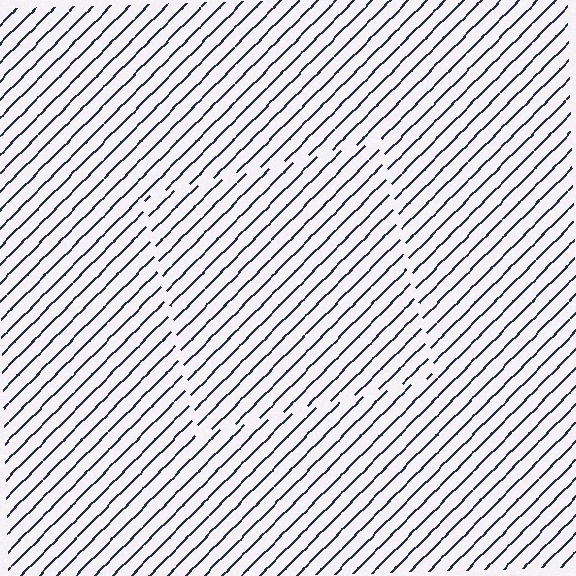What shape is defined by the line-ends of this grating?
An illusory square. The interior of the shape contains the same grating, shifted by half a period — the contour is defined by the phase discontinuity where line-ends from the inner and outer gratings abut.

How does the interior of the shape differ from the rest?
The interior of the shape contains the same grating, shifted by half a period — the contour is defined by the phase discontinuity where line-ends from the inner and outer gratings abut.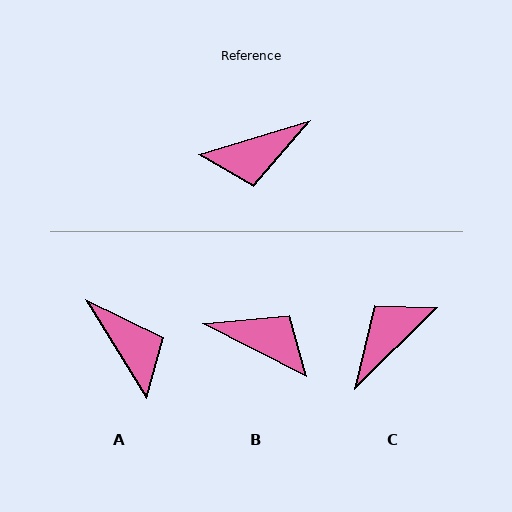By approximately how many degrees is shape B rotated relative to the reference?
Approximately 136 degrees counter-clockwise.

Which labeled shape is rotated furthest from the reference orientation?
C, about 152 degrees away.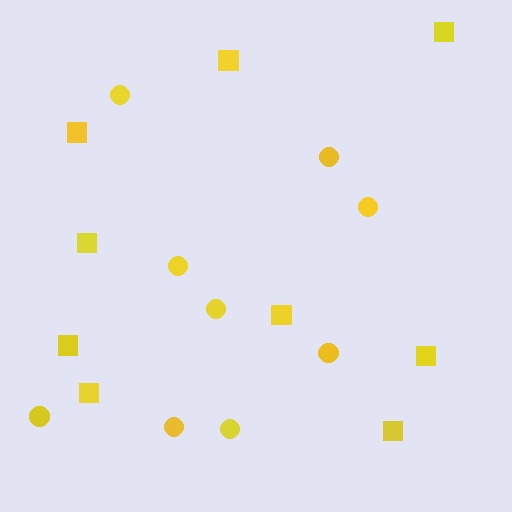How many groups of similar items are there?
There are 2 groups: one group of circles (9) and one group of squares (9).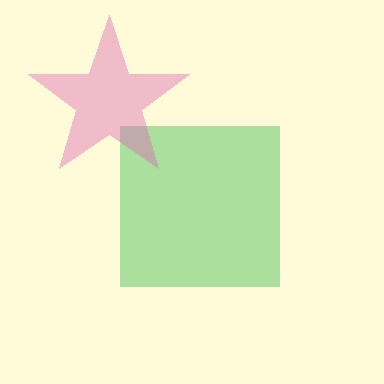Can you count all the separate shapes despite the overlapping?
Yes, there are 2 separate shapes.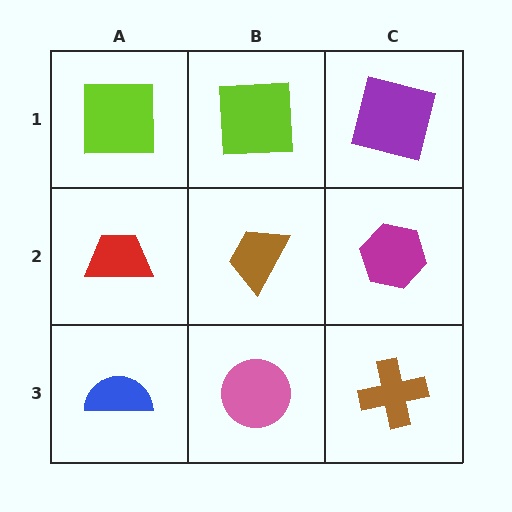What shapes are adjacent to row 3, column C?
A magenta hexagon (row 2, column C), a pink circle (row 3, column B).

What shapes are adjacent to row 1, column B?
A brown trapezoid (row 2, column B), a lime square (row 1, column A), a purple square (row 1, column C).